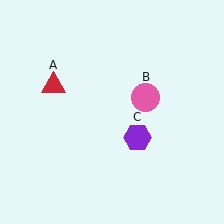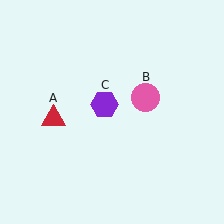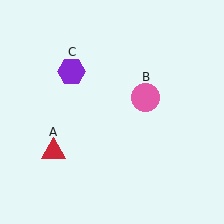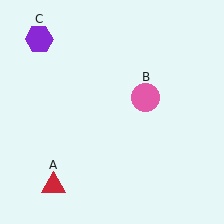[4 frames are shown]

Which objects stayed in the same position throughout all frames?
Pink circle (object B) remained stationary.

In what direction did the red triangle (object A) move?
The red triangle (object A) moved down.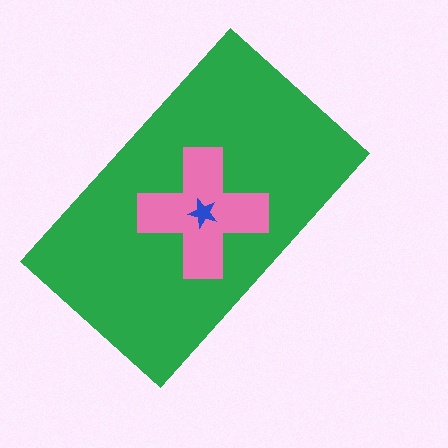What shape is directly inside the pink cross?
The blue star.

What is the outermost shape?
The green rectangle.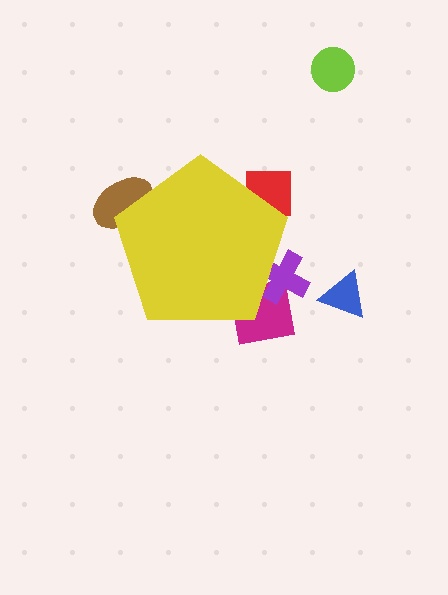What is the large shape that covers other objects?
A yellow pentagon.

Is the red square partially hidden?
Yes, the red square is partially hidden behind the yellow pentagon.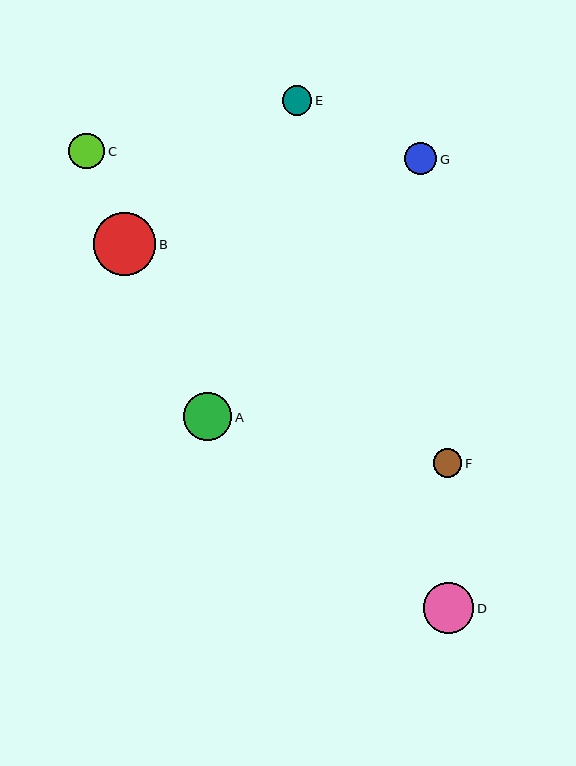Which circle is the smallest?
Circle F is the smallest with a size of approximately 29 pixels.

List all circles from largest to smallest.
From largest to smallest: B, D, A, C, G, E, F.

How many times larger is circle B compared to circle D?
Circle B is approximately 1.2 times the size of circle D.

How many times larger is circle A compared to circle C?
Circle A is approximately 1.3 times the size of circle C.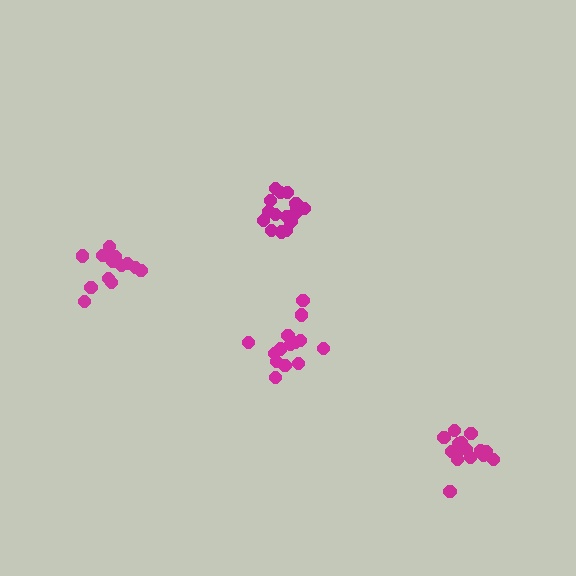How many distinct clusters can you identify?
There are 4 distinct clusters.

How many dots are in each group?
Group 1: 16 dots, Group 2: 13 dots, Group 3: 15 dots, Group 4: 16 dots (60 total).